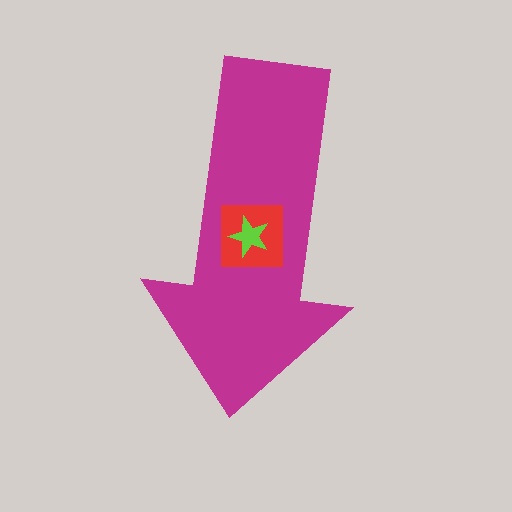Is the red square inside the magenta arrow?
Yes.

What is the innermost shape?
The lime star.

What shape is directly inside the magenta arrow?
The red square.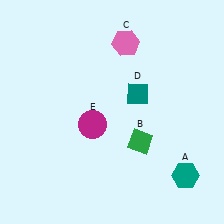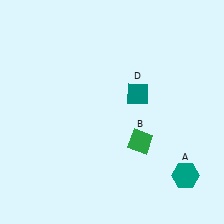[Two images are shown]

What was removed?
The pink hexagon (C), the magenta circle (E) were removed in Image 2.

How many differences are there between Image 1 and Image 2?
There are 2 differences between the two images.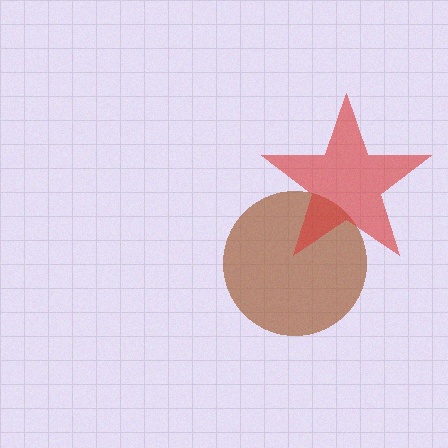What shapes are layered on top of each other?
The layered shapes are: a brown circle, a red star.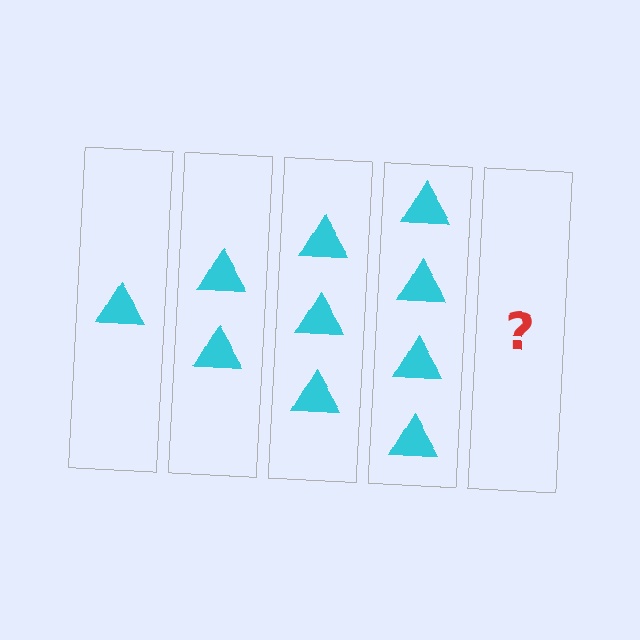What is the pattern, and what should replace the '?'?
The pattern is that each step adds one more triangle. The '?' should be 5 triangles.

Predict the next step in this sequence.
The next step is 5 triangles.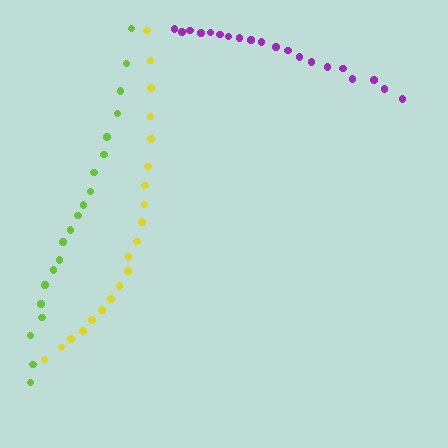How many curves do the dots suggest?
There are 3 distinct paths.